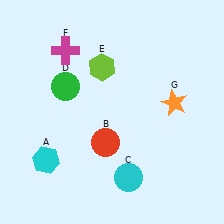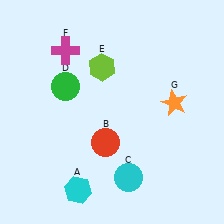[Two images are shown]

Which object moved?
The cyan hexagon (A) moved right.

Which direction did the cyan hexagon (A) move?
The cyan hexagon (A) moved right.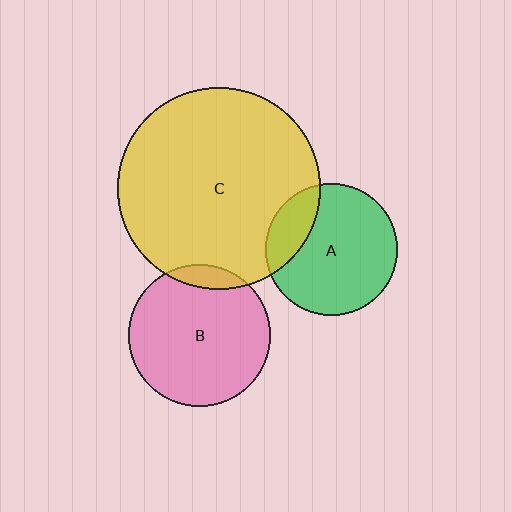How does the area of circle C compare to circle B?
Approximately 2.0 times.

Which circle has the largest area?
Circle C (yellow).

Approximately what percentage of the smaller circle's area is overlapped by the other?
Approximately 20%.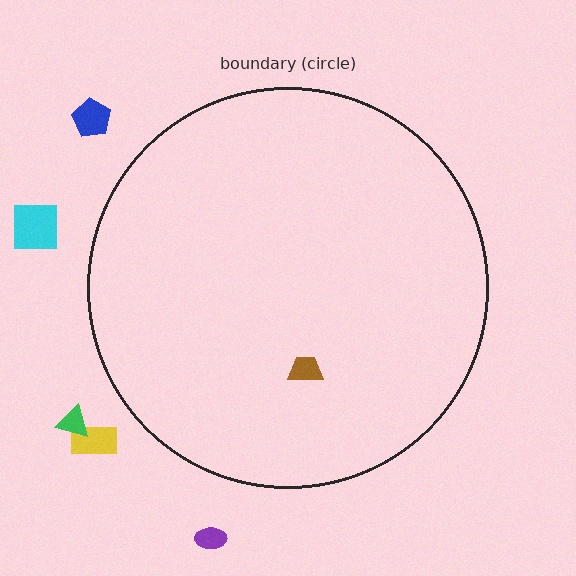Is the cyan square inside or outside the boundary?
Outside.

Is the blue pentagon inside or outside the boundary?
Outside.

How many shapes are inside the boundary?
1 inside, 5 outside.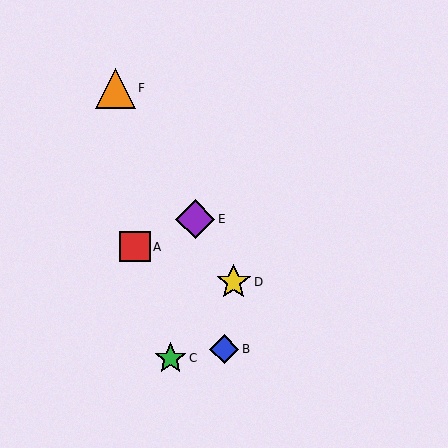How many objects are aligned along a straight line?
3 objects (D, E, F) are aligned along a straight line.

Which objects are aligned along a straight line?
Objects D, E, F are aligned along a straight line.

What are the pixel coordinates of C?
Object C is at (171, 358).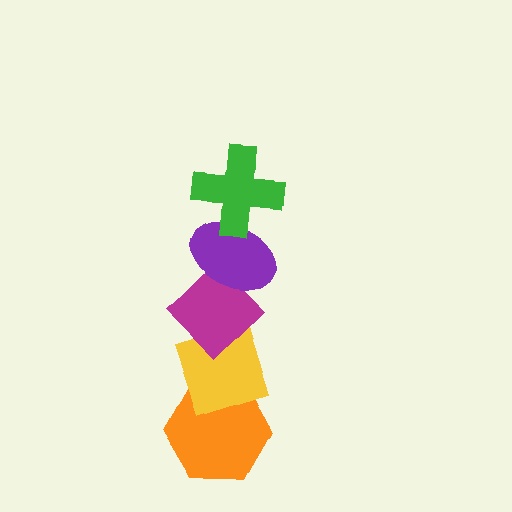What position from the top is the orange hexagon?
The orange hexagon is 5th from the top.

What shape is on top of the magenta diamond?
The purple ellipse is on top of the magenta diamond.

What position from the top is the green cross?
The green cross is 1st from the top.